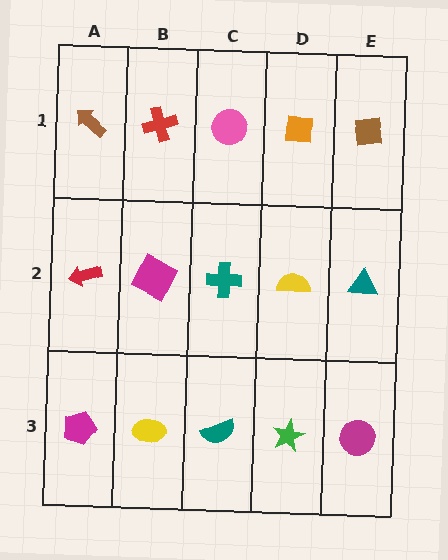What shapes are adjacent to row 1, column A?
A red arrow (row 2, column A), a red cross (row 1, column B).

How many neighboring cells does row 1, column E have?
2.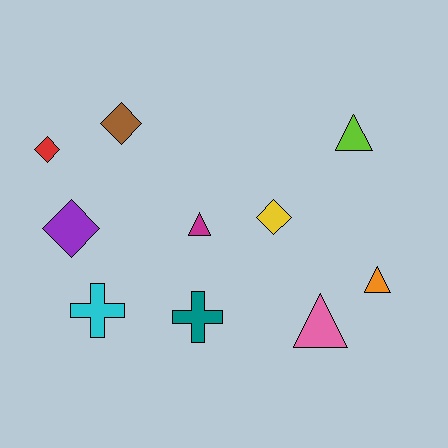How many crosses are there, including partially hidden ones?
There are 2 crosses.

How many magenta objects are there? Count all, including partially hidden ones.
There is 1 magenta object.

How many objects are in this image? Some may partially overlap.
There are 10 objects.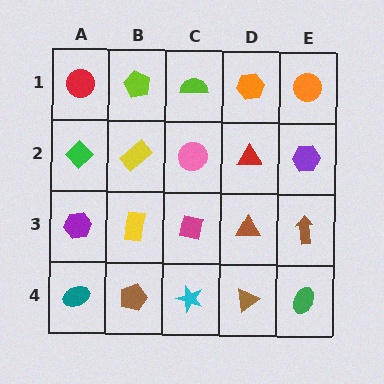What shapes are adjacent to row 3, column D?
A red triangle (row 2, column D), a brown triangle (row 4, column D), a magenta square (row 3, column C), a brown arrow (row 3, column E).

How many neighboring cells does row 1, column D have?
3.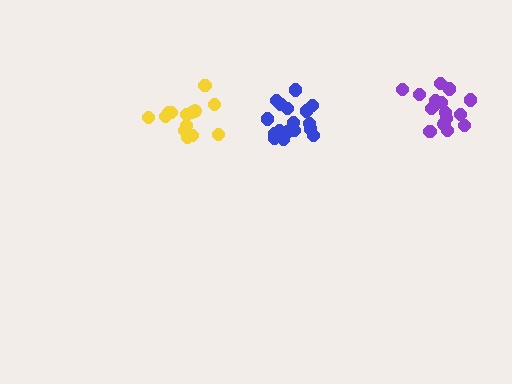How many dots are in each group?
Group 1: 15 dots, Group 2: 16 dots, Group 3: 18 dots (49 total).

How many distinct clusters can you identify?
There are 3 distinct clusters.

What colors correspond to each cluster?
The clusters are colored: yellow, purple, blue.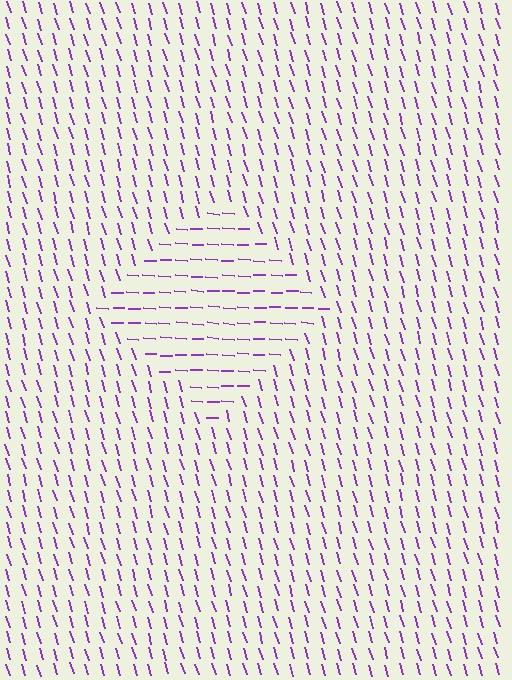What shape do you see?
I see a diamond.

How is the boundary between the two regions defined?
The boundary is defined purely by a change in line orientation (approximately 70 degrees difference). All lines are the same color and thickness.